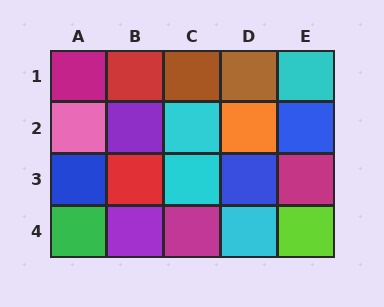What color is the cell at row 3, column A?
Blue.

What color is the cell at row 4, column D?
Cyan.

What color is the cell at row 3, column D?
Blue.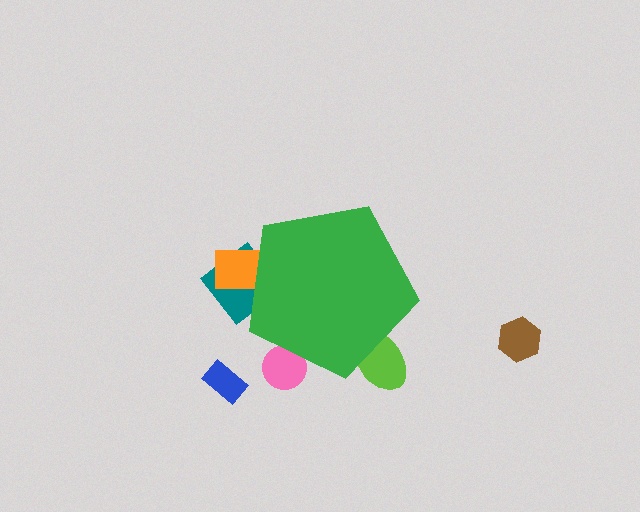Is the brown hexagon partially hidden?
No, the brown hexagon is fully visible.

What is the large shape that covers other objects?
A green pentagon.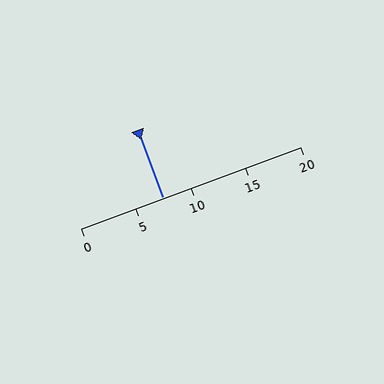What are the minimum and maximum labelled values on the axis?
The axis runs from 0 to 20.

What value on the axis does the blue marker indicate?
The marker indicates approximately 7.5.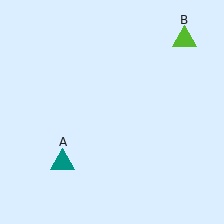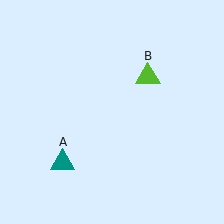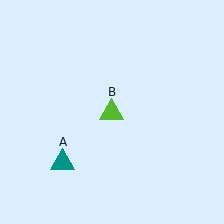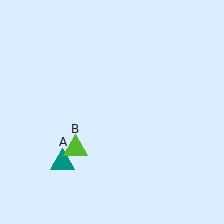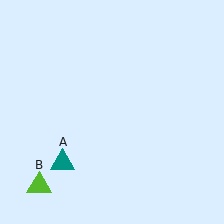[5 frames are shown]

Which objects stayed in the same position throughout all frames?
Teal triangle (object A) remained stationary.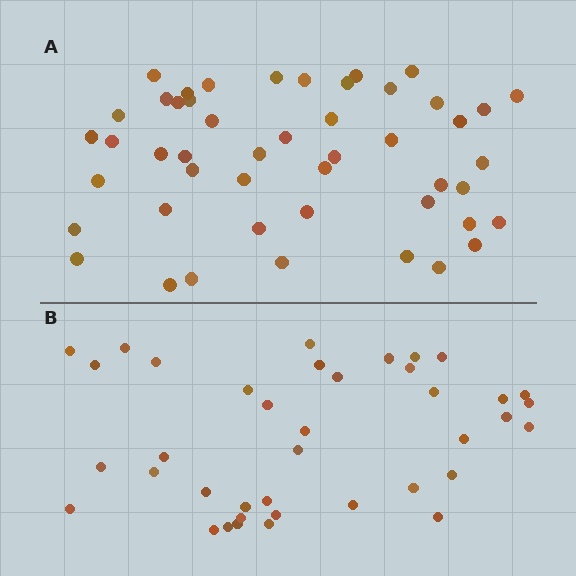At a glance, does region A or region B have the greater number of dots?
Region A (the top region) has more dots.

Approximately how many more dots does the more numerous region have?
Region A has roughly 8 or so more dots than region B.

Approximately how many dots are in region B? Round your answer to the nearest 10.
About 40 dots. (The exact count is 39, which rounds to 40.)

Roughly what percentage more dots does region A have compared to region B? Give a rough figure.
About 25% more.